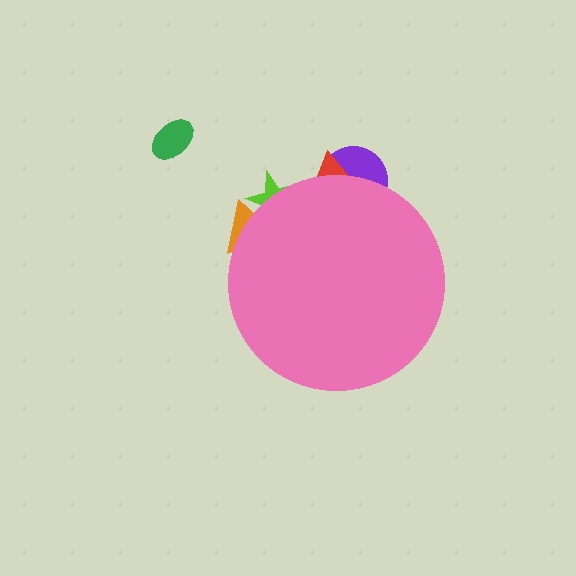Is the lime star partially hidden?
Yes, the lime star is partially hidden behind the pink circle.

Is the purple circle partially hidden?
Yes, the purple circle is partially hidden behind the pink circle.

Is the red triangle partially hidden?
Yes, the red triangle is partially hidden behind the pink circle.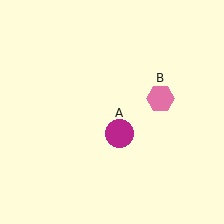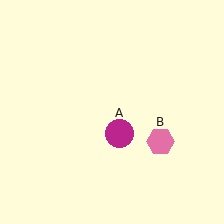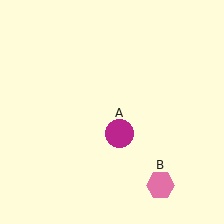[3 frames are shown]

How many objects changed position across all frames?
1 object changed position: pink hexagon (object B).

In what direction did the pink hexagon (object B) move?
The pink hexagon (object B) moved down.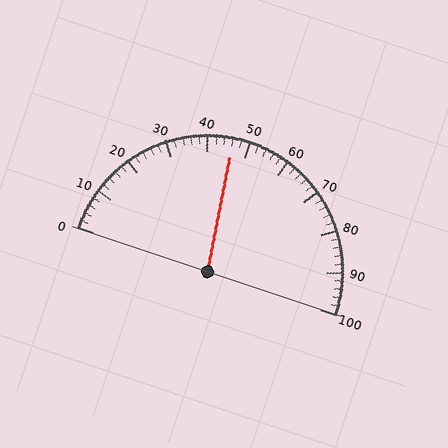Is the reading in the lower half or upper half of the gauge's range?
The reading is in the lower half of the range (0 to 100).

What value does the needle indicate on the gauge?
The needle indicates approximately 46.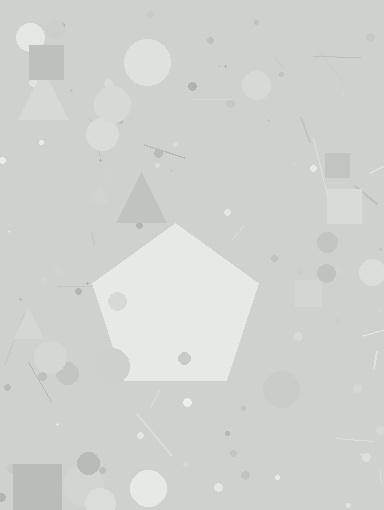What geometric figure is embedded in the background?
A pentagon is embedded in the background.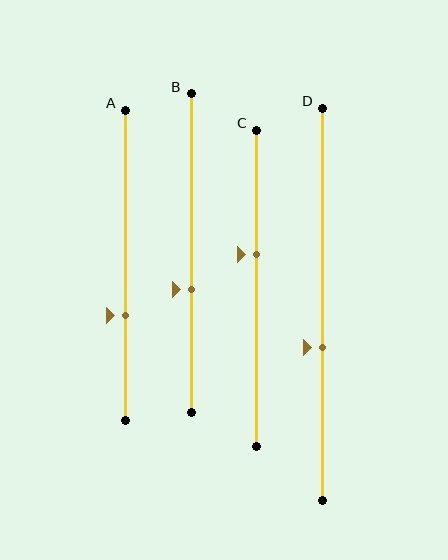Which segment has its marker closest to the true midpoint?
Segment C has its marker closest to the true midpoint.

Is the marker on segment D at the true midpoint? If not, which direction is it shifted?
No, the marker on segment D is shifted downward by about 11% of the segment length.